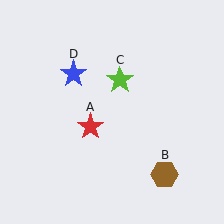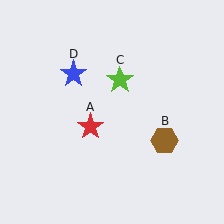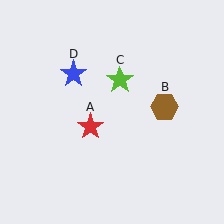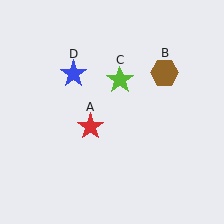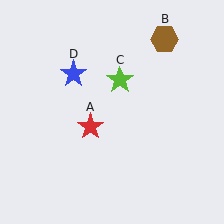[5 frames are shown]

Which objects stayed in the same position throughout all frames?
Red star (object A) and lime star (object C) and blue star (object D) remained stationary.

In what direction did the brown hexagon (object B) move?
The brown hexagon (object B) moved up.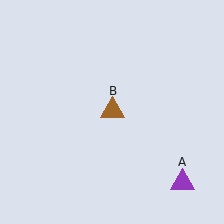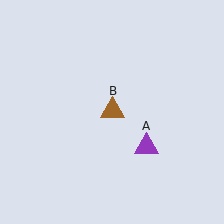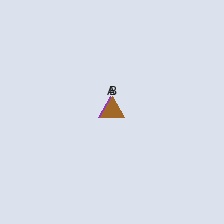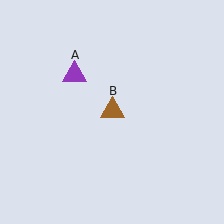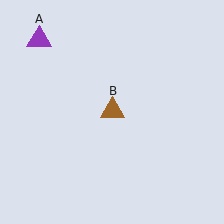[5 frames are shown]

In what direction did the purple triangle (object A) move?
The purple triangle (object A) moved up and to the left.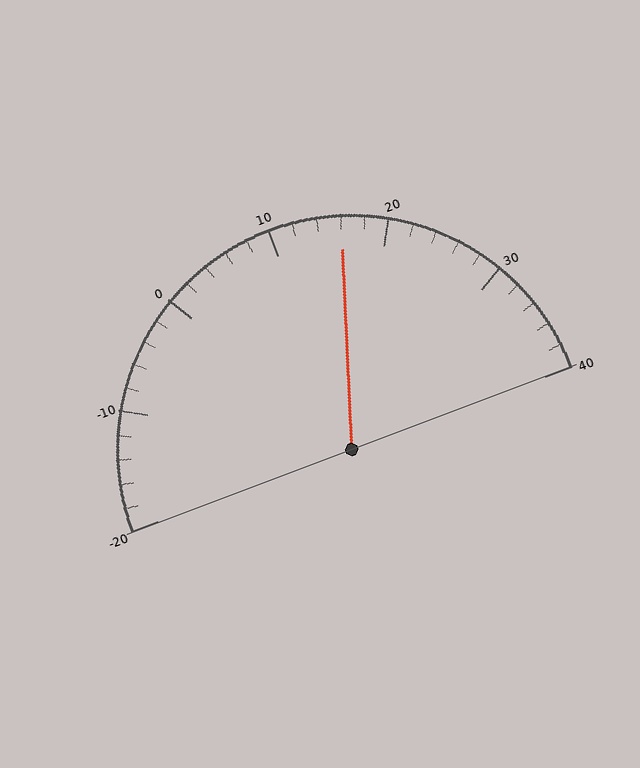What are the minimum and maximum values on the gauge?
The gauge ranges from -20 to 40.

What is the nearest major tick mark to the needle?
The nearest major tick mark is 20.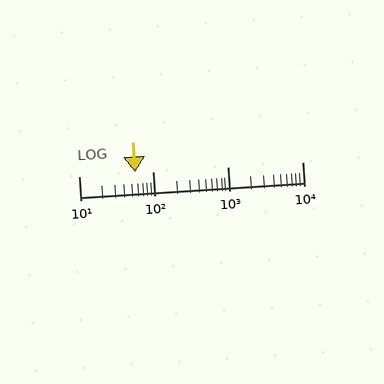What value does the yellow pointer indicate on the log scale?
The pointer indicates approximately 57.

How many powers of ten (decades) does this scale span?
The scale spans 3 decades, from 10 to 10000.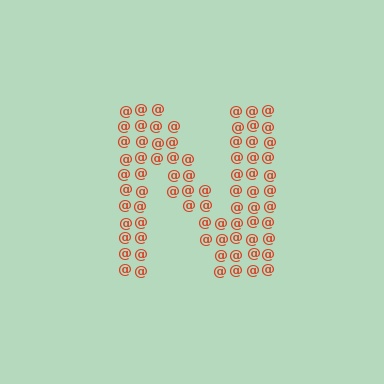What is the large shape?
The large shape is the letter N.